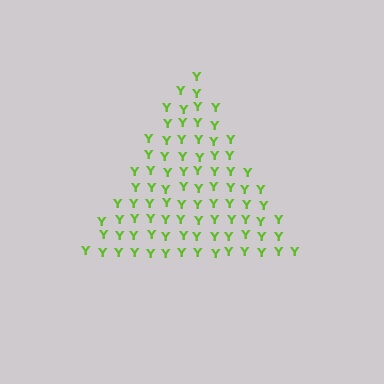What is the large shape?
The large shape is a triangle.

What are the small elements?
The small elements are letter Y's.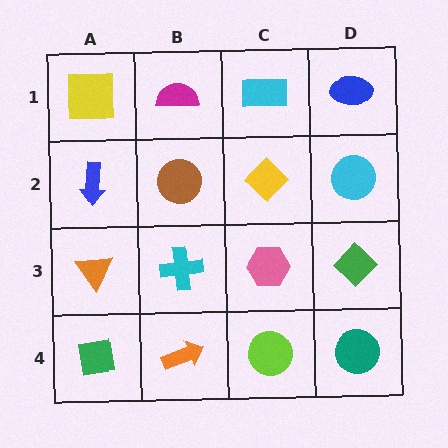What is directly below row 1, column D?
A cyan circle.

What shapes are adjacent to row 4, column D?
A green diamond (row 3, column D), a lime circle (row 4, column C).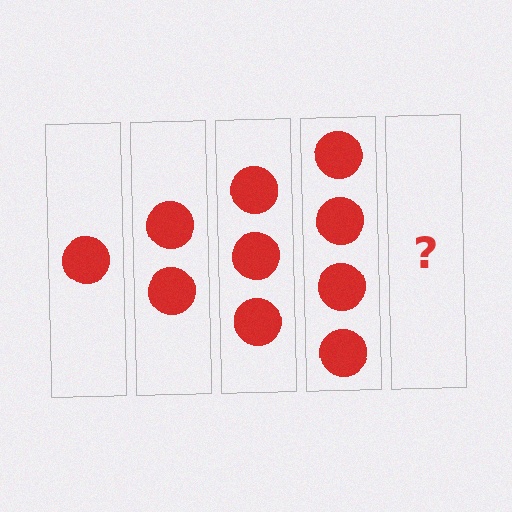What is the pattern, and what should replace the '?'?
The pattern is that each step adds one more circle. The '?' should be 5 circles.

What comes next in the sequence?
The next element should be 5 circles.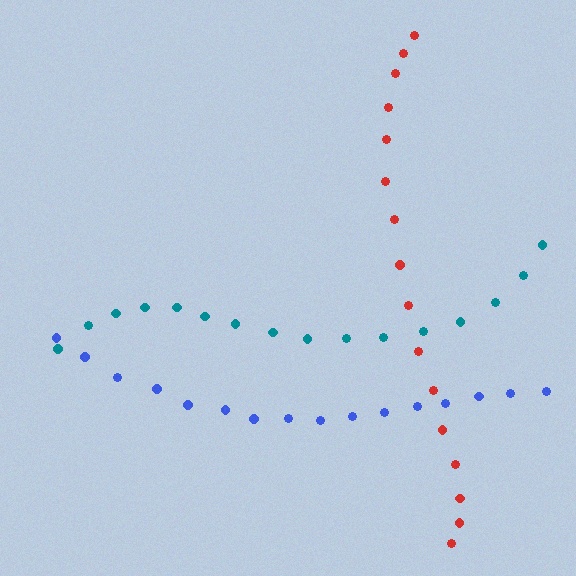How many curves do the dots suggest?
There are 3 distinct paths.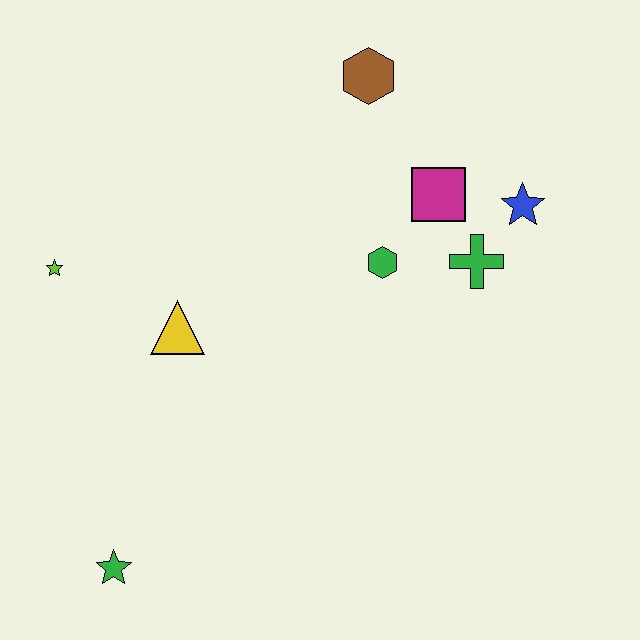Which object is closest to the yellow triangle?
The lime star is closest to the yellow triangle.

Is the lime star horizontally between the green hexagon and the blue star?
No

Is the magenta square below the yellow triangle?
No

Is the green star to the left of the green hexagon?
Yes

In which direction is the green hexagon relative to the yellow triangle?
The green hexagon is to the right of the yellow triangle.